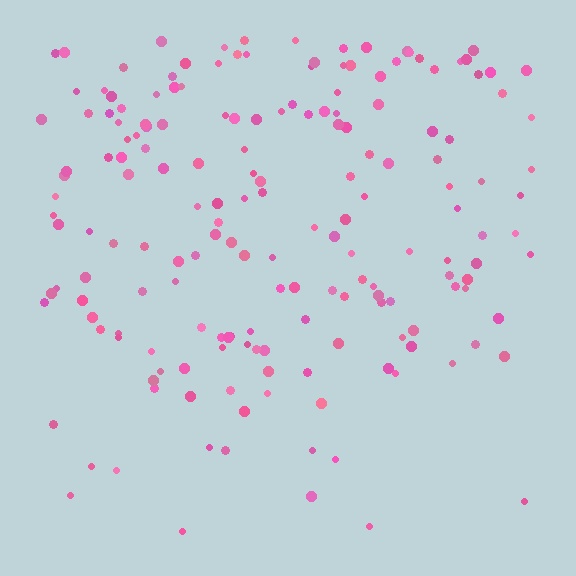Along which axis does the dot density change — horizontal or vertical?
Vertical.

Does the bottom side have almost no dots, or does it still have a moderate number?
Still a moderate number, just noticeably fewer than the top.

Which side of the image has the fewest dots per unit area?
The bottom.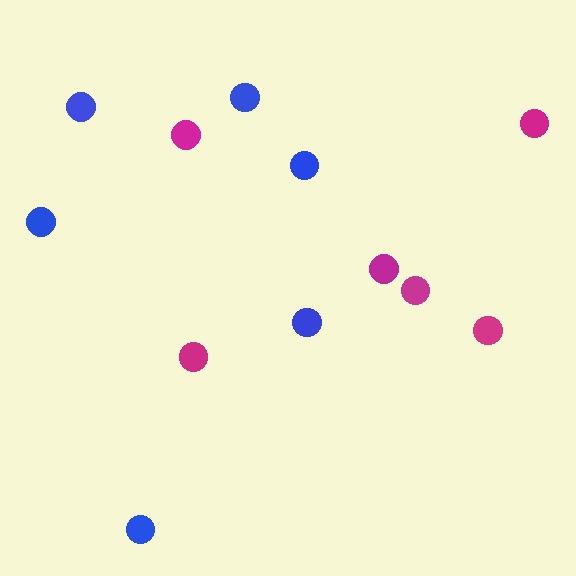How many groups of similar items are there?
There are 2 groups: one group of magenta circles (6) and one group of blue circles (6).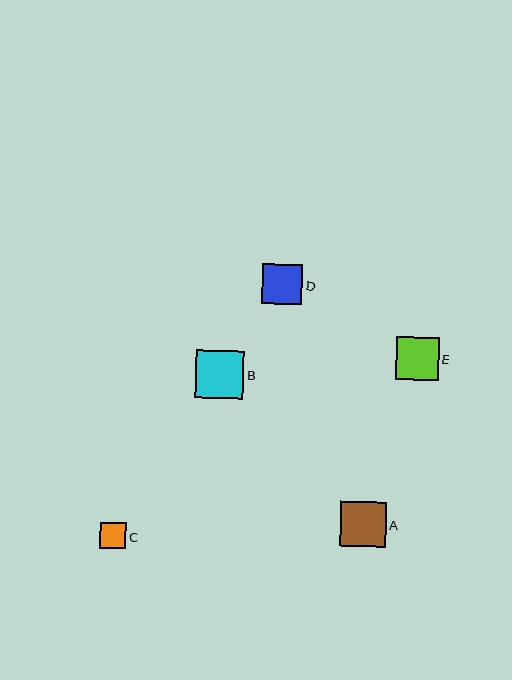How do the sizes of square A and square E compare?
Square A and square E are approximately the same size.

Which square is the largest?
Square B is the largest with a size of approximately 48 pixels.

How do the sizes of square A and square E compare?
Square A and square E are approximately the same size.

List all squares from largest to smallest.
From largest to smallest: B, A, E, D, C.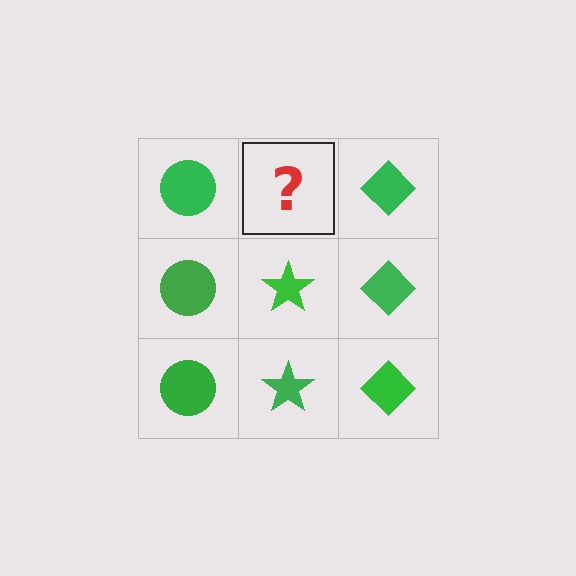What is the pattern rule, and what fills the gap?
The rule is that each column has a consistent shape. The gap should be filled with a green star.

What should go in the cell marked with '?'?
The missing cell should contain a green star.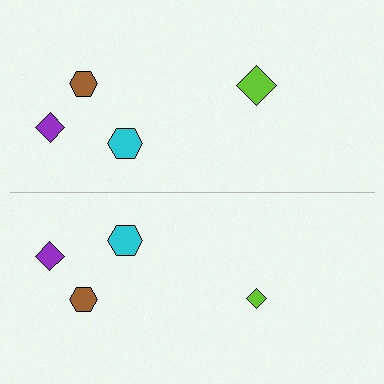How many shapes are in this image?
There are 8 shapes in this image.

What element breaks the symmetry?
The lime diamond on the bottom side has a different size than its mirror counterpart.